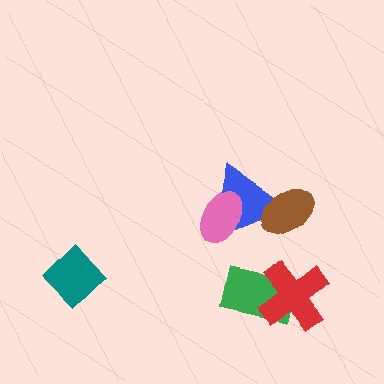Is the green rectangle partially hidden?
Yes, it is partially covered by another shape.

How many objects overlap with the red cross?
1 object overlaps with the red cross.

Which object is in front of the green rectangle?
The red cross is in front of the green rectangle.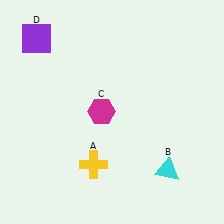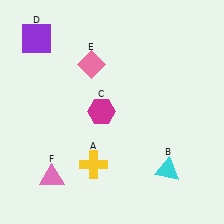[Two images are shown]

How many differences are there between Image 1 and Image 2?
There are 2 differences between the two images.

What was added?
A pink diamond (E), a pink triangle (F) were added in Image 2.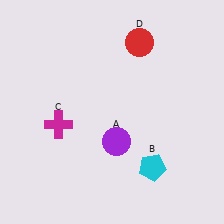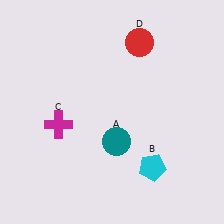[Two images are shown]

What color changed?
The circle (A) changed from purple in Image 1 to teal in Image 2.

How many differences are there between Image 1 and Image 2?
There is 1 difference between the two images.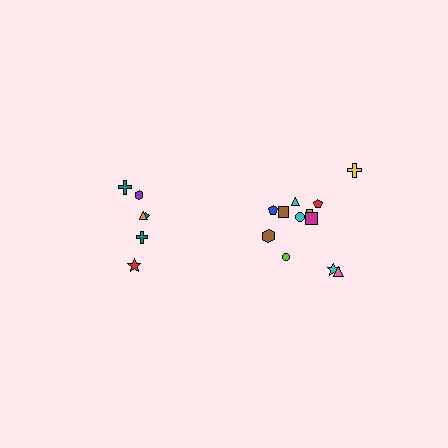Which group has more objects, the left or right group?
The right group.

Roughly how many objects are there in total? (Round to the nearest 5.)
Roughly 20 objects in total.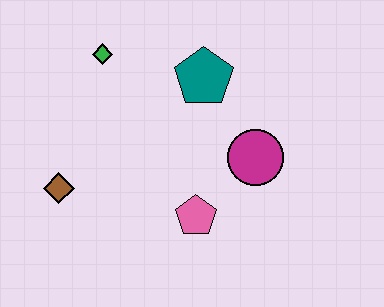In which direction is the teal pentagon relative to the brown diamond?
The teal pentagon is to the right of the brown diamond.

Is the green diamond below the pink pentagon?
No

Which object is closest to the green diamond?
The teal pentagon is closest to the green diamond.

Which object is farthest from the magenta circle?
The brown diamond is farthest from the magenta circle.